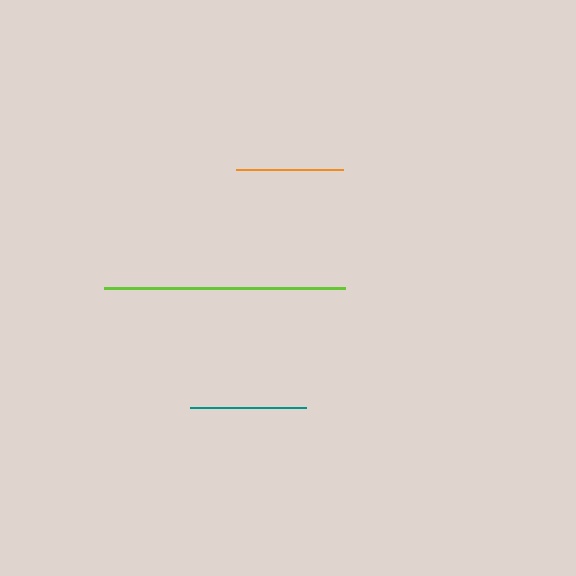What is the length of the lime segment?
The lime segment is approximately 241 pixels long.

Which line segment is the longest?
The lime line is the longest at approximately 241 pixels.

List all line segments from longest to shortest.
From longest to shortest: lime, teal, orange.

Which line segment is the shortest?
The orange line is the shortest at approximately 107 pixels.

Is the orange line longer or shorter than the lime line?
The lime line is longer than the orange line.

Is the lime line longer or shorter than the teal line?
The lime line is longer than the teal line.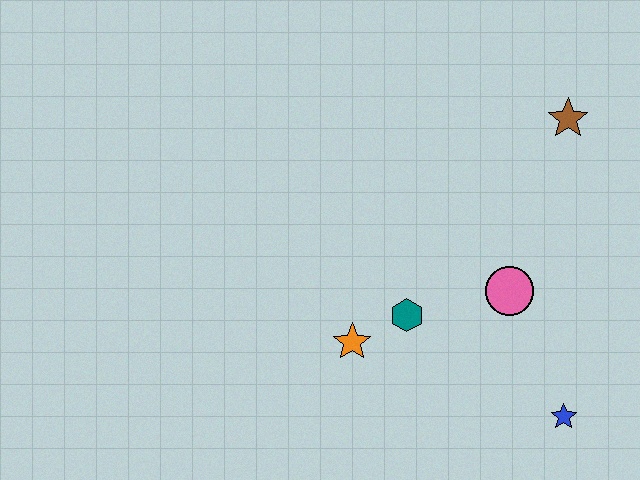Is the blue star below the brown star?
Yes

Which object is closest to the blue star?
The pink circle is closest to the blue star.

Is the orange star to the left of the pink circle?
Yes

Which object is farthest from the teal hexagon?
The brown star is farthest from the teal hexagon.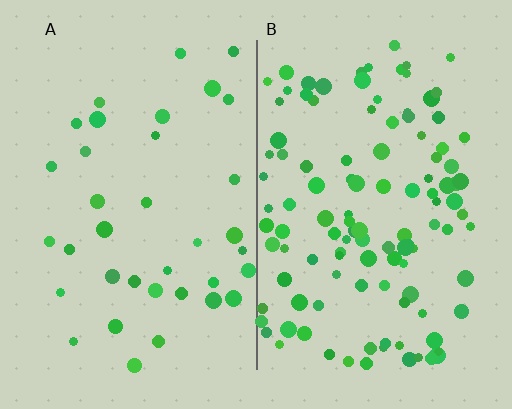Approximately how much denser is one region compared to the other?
Approximately 3.2× — region B over region A.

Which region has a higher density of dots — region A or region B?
B (the right).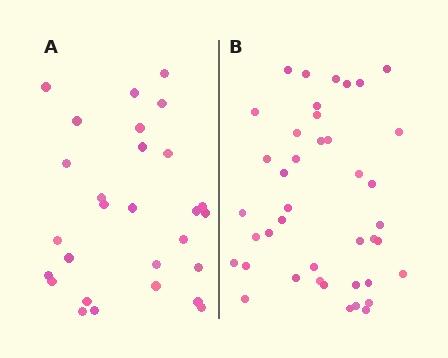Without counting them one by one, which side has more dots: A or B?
Region B (the right region) has more dots.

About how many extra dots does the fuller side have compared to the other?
Region B has approximately 15 more dots than region A.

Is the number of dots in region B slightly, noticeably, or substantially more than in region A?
Region B has substantially more. The ratio is roughly 1.5 to 1.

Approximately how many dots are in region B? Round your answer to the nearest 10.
About 40 dots. (The exact count is 41, which rounds to 40.)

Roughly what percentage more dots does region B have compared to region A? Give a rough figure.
About 45% more.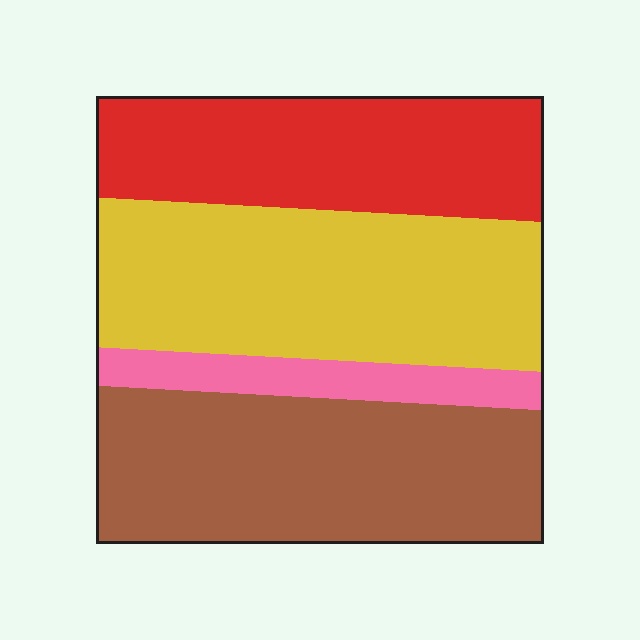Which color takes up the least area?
Pink, at roughly 10%.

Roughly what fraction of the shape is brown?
Brown covers roughly 35% of the shape.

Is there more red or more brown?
Brown.